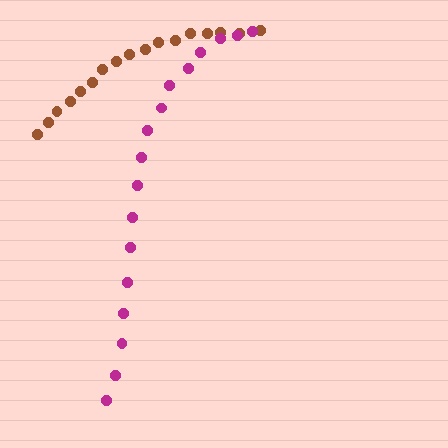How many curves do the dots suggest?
There are 2 distinct paths.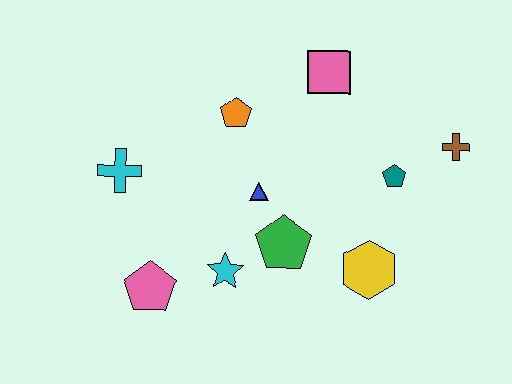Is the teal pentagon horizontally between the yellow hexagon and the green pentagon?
No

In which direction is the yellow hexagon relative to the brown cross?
The yellow hexagon is below the brown cross.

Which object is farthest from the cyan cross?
The brown cross is farthest from the cyan cross.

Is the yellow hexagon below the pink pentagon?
No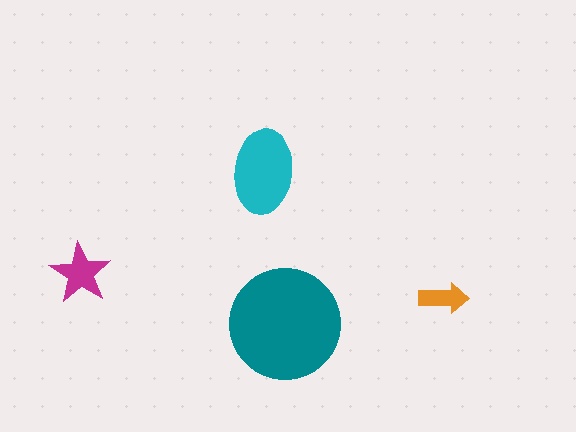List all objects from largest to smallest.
The teal circle, the cyan ellipse, the magenta star, the orange arrow.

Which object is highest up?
The cyan ellipse is topmost.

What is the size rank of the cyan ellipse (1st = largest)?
2nd.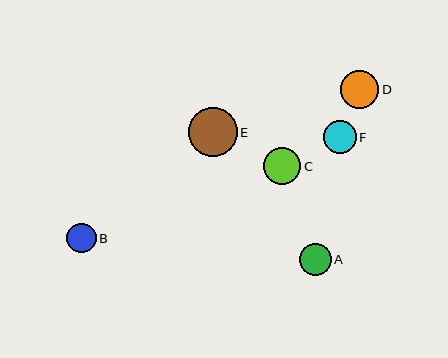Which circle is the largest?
Circle E is the largest with a size of approximately 49 pixels.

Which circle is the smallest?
Circle B is the smallest with a size of approximately 29 pixels.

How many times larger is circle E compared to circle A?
Circle E is approximately 1.5 times the size of circle A.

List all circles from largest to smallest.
From largest to smallest: E, D, C, F, A, B.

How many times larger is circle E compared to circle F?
Circle E is approximately 1.5 times the size of circle F.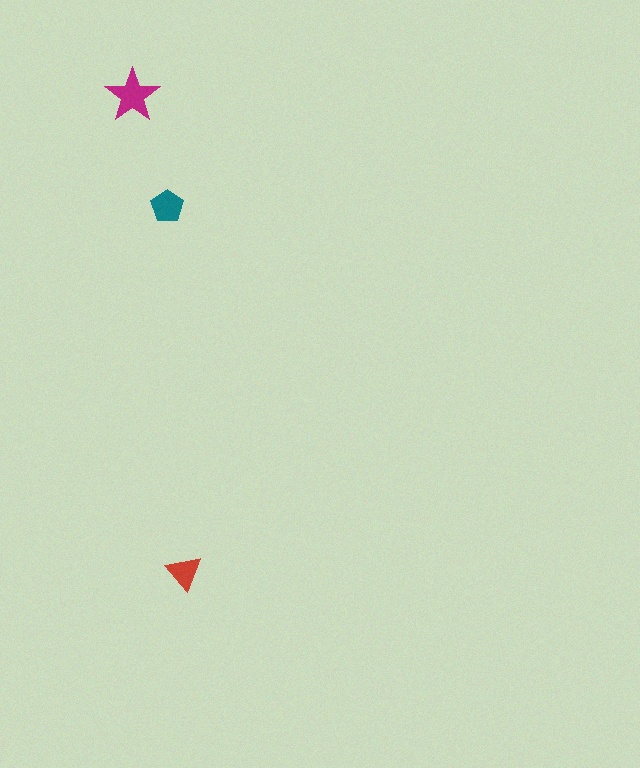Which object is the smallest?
The red triangle.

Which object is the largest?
The magenta star.